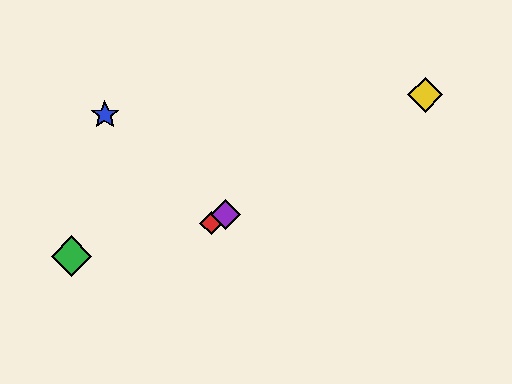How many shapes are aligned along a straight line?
3 shapes (the red diamond, the yellow diamond, the purple diamond) are aligned along a straight line.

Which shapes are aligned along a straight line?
The red diamond, the yellow diamond, the purple diamond are aligned along a straight line.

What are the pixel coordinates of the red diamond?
The red diamond is at (211, 223).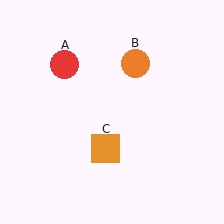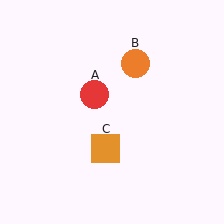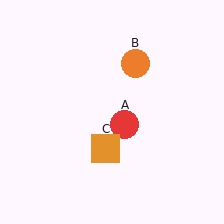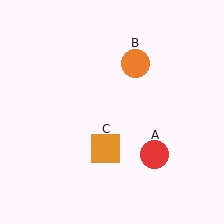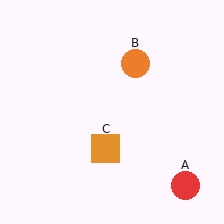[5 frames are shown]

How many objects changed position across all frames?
1 object changed position: red circle (object A).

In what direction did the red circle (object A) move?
The red circle (object A) moved down and to the right.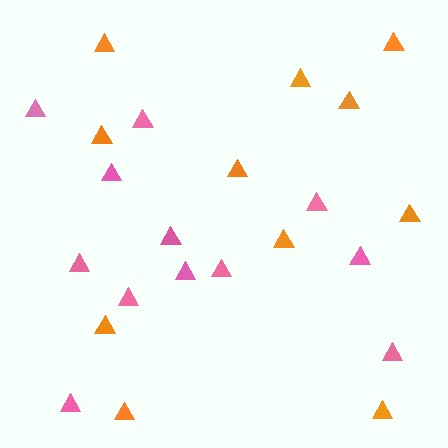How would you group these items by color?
There are 2 groups: one group of orange triangles (11) and one group of pink triangles (12).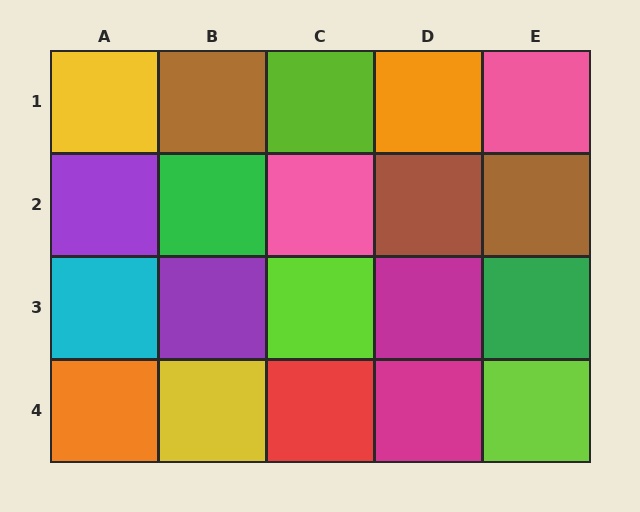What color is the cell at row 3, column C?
Lime.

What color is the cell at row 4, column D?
Magenta.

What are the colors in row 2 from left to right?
Purple, green, pink, brown, brown.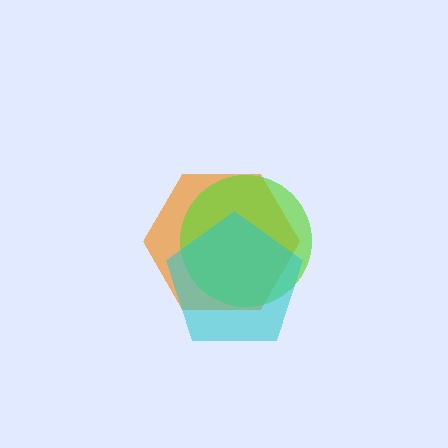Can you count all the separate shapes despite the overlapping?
Yes, there are 3 separate shapes.